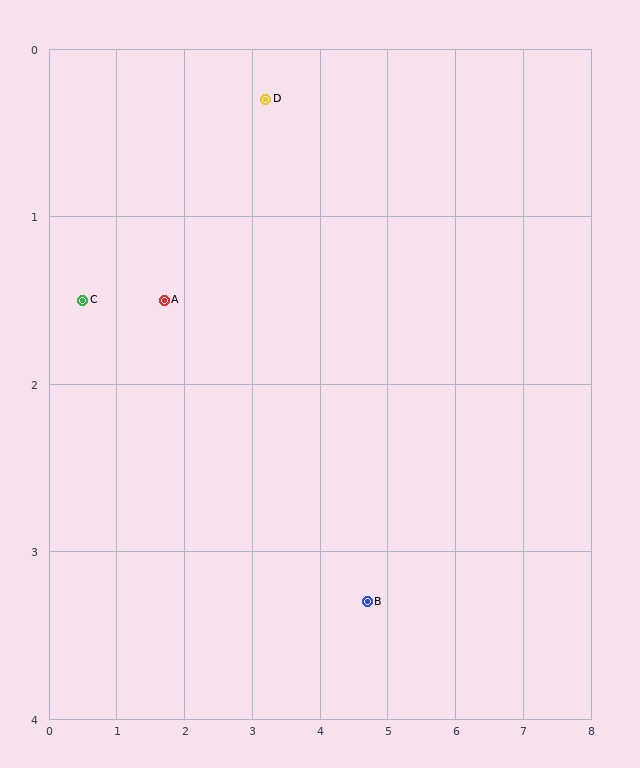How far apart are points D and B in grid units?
Points D and B are about 3.4 grid units apart.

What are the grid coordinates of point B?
Point B is at approximately (4.7, 3.3).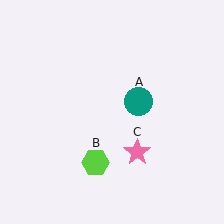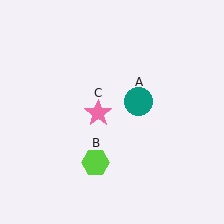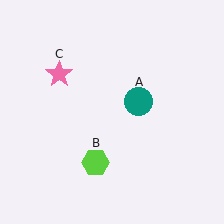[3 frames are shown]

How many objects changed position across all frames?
1 object changed position: pink star (object C).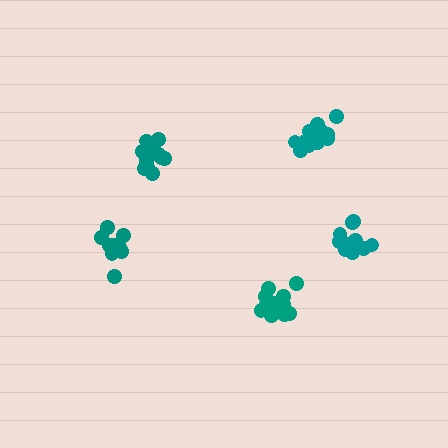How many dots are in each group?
Group 1: 12 dots, Group 2: 13 dots, Group 3: 15 dots, Group 4: 12 dots, Group 5: 12 dots (64 total).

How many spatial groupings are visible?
There are 5 spatial groupings.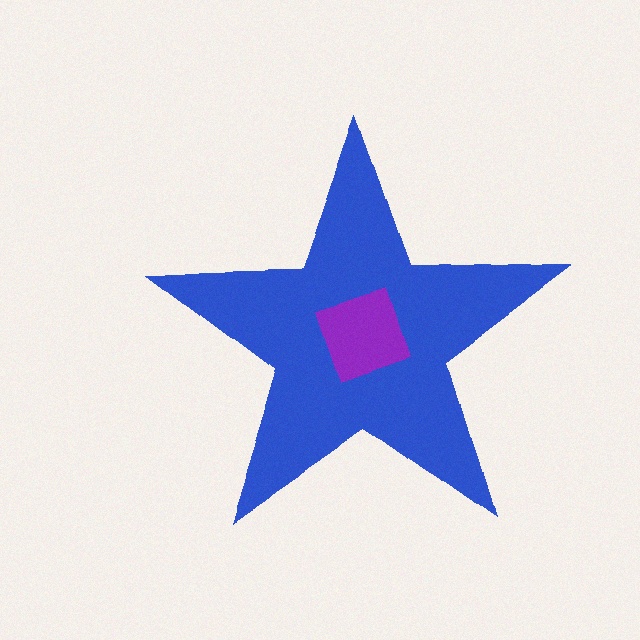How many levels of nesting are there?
2.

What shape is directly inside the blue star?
The purple square.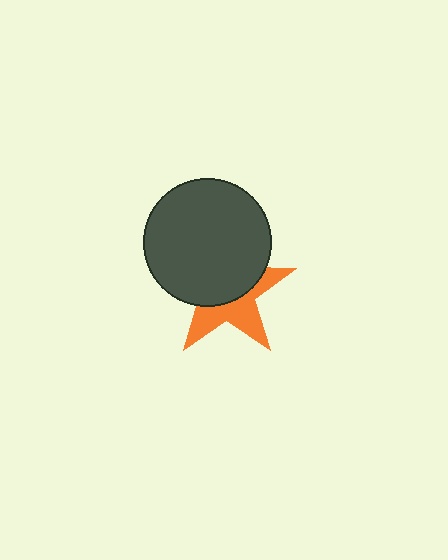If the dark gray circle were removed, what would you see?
You would see the complete orange star.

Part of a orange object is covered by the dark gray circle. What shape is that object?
It is a star.